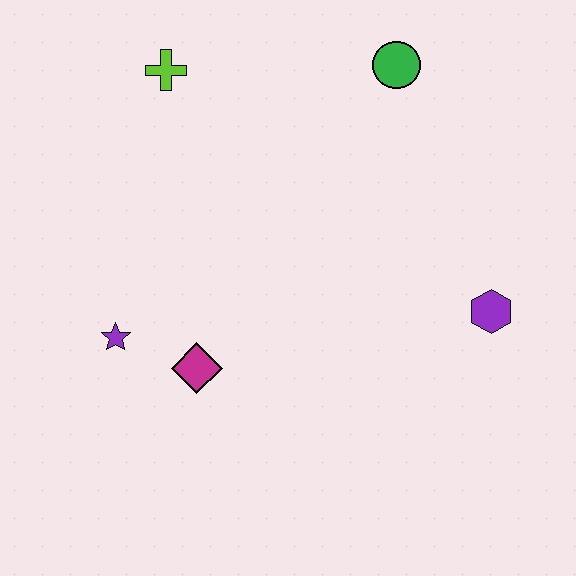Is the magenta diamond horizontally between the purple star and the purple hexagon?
Yes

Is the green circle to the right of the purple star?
Yes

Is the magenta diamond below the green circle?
Yes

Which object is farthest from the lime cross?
The purple hexagon is farthest from the lime cross.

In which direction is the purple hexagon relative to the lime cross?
The purple hexagon is to the right of the lime cross.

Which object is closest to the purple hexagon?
The green circle is closest to the purple hexagon.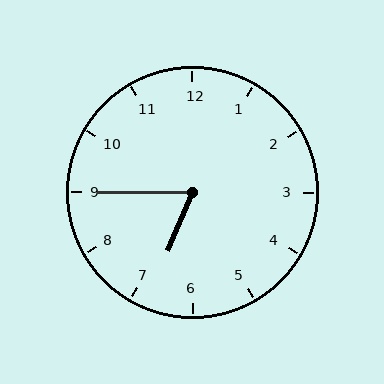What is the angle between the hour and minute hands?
Approximately 68 degrees.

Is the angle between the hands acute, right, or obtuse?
It is acute.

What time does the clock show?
6:45.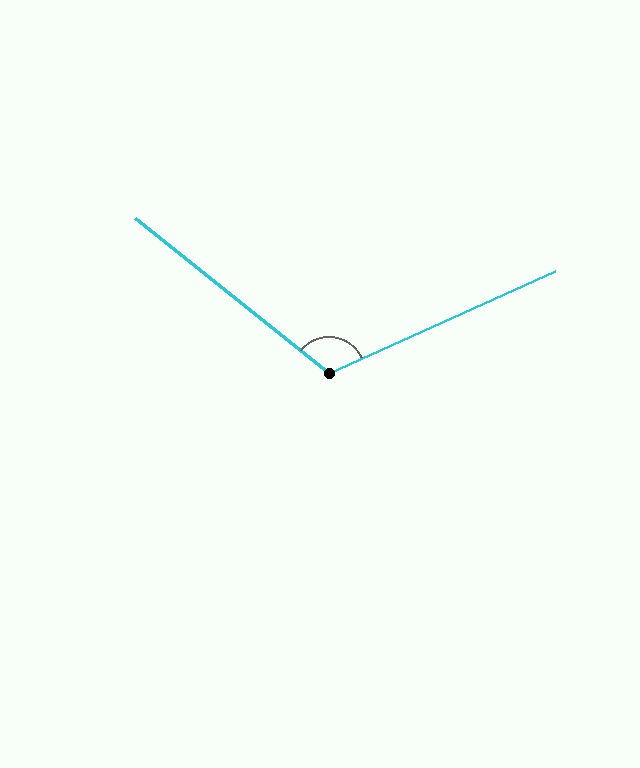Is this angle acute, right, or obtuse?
It is obtuse.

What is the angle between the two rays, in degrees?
Approximately 117 degrees.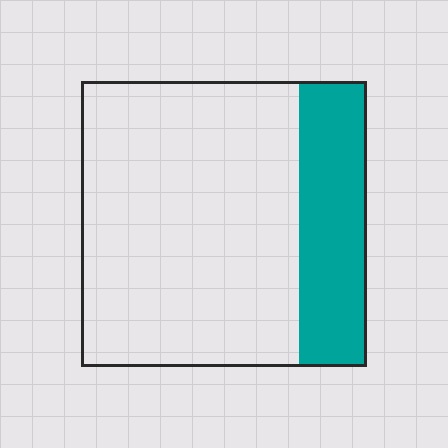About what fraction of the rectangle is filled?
About one quarter (1/4).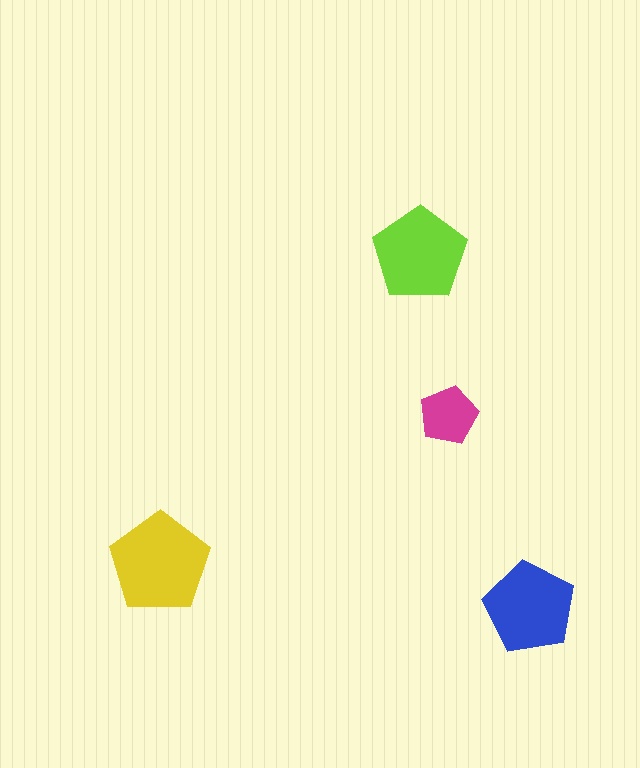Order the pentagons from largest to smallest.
the yellow one, the lime one, the blue one, the magenta one.